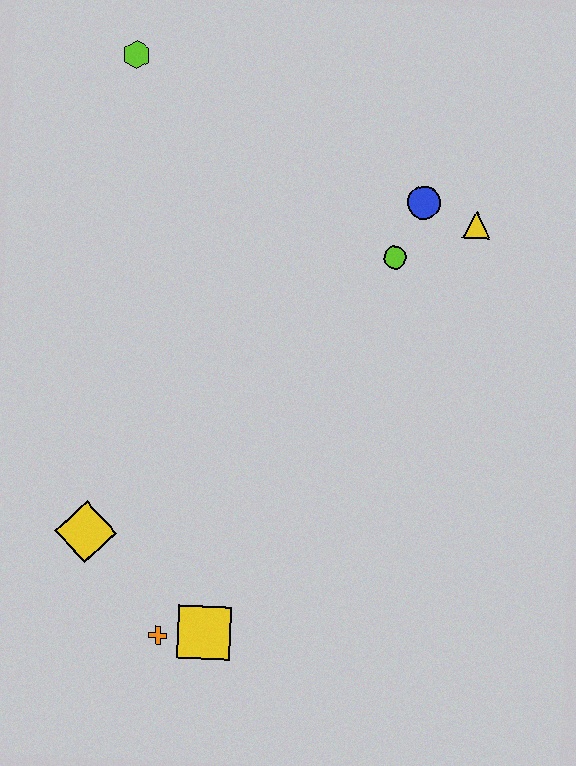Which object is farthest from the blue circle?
The orange cross is farthest from the blue circle.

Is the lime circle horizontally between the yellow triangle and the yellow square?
Yes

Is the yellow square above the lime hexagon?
No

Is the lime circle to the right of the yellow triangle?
No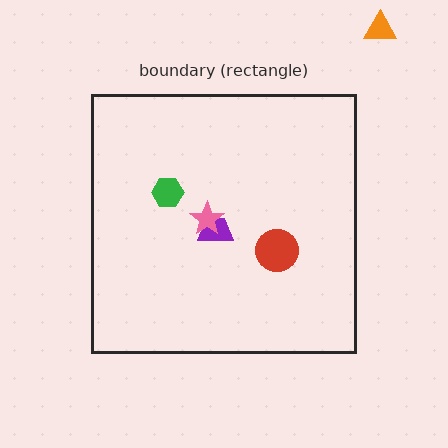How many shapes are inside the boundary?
4 inside, 1 outside.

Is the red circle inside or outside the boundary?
Inside.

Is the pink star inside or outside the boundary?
Inside.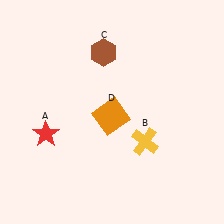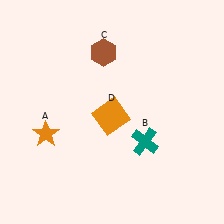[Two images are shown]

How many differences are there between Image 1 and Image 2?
There are 2 differences between the two images.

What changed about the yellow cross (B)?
In Image 1, B is yellow. In Image 2, it changed to teal.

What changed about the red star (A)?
In Image 1, A is red. In Image 2, it changed to orange.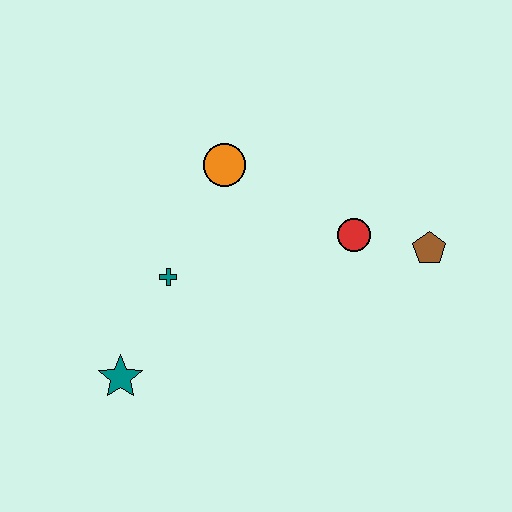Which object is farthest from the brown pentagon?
The teal star is farthest from the brown pentagon.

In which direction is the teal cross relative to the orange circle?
The teal cross is below the orange circle.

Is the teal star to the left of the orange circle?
Yes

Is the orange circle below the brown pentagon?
No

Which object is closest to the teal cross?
The teal star is closest to the teal cross.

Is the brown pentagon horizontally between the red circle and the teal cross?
No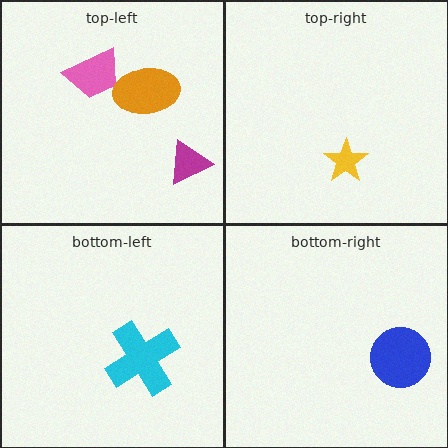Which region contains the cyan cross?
The bottom-left region.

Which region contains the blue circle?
The bottom-right region.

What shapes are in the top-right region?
The yellow star.